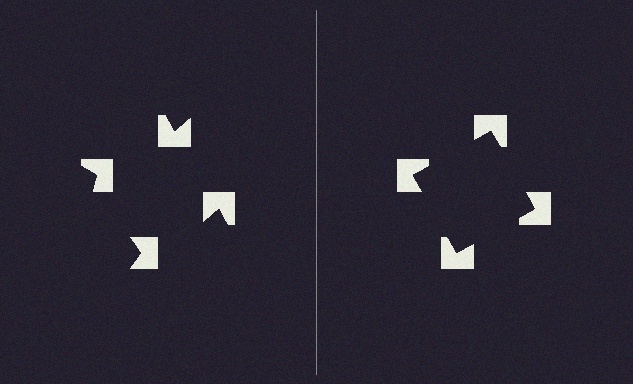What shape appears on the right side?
An illusory square.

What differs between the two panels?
The notched squares are positioned identically on both sides; only the wedge orientations differ. On the right they align to a square; on the left they are misaligned.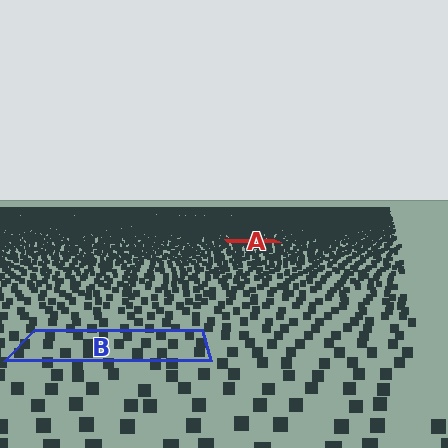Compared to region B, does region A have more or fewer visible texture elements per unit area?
Region A has more texture elements per unit area — they are packed more densely because it is farther away.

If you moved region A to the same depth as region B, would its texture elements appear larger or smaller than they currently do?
They would appear larger. At a closer depth, the same texture elements are projected at a bigger on-screen size.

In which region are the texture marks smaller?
The texture marks are smaller in region A, because it is farther away.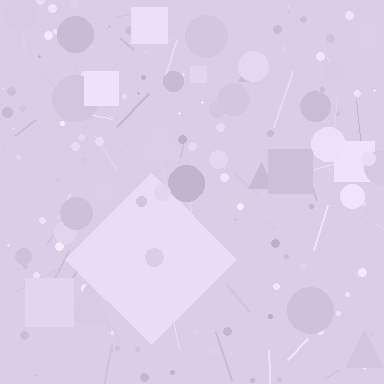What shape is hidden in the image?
A diamond is hidden in the image.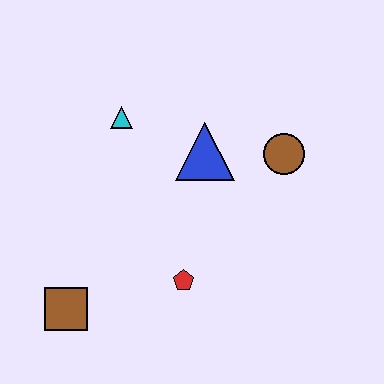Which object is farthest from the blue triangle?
The brown square is farthest from the blue triangle.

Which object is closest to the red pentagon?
The brown square is closest to the red pentagon.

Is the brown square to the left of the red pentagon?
Yes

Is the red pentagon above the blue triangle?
No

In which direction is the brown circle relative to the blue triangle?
The brown circle is to the right of the blue triangle.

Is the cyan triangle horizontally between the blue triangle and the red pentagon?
No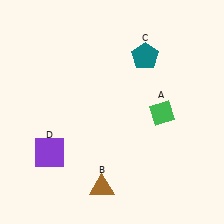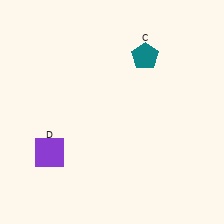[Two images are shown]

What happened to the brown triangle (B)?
The brown triangle (B) was removed in Image 2. It was in the bottom-left area of Image 1.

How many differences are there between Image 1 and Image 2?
There are 2 differences between the two images.